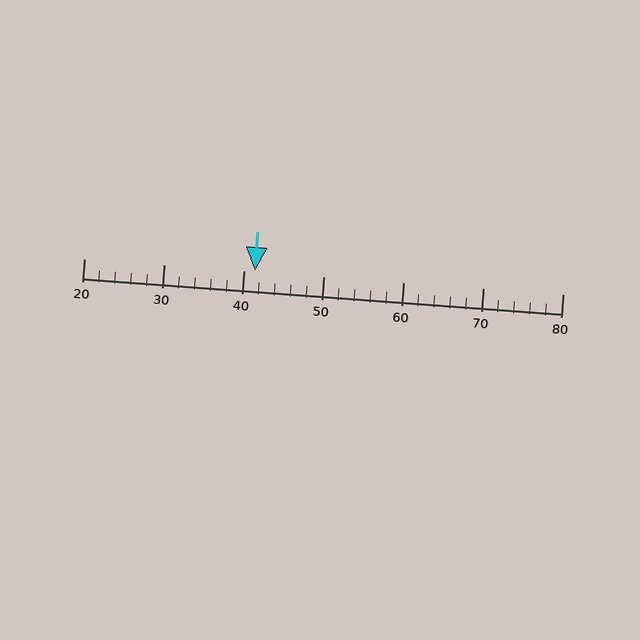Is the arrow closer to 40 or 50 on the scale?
The arrow is closer to 40.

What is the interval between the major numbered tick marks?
The major tick marks are spaced 10 units apart.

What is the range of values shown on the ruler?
The ruler shows values from 20 to 80.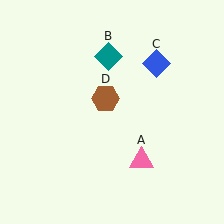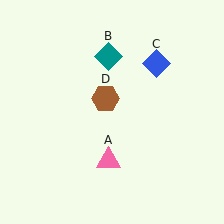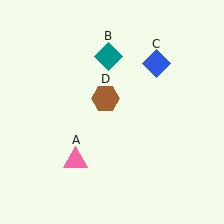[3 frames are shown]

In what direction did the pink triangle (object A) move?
The pink triangle (object A) moved left.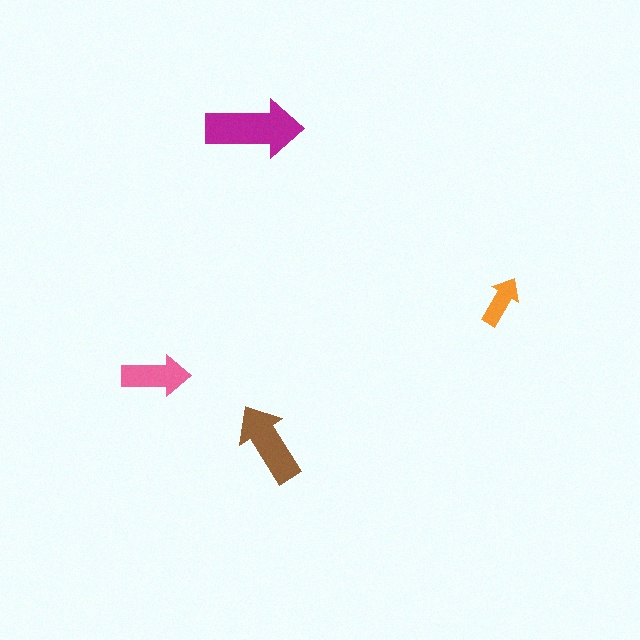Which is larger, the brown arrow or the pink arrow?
The brown one.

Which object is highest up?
The magenta arrow is topmost.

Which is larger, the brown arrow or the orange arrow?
The brown one.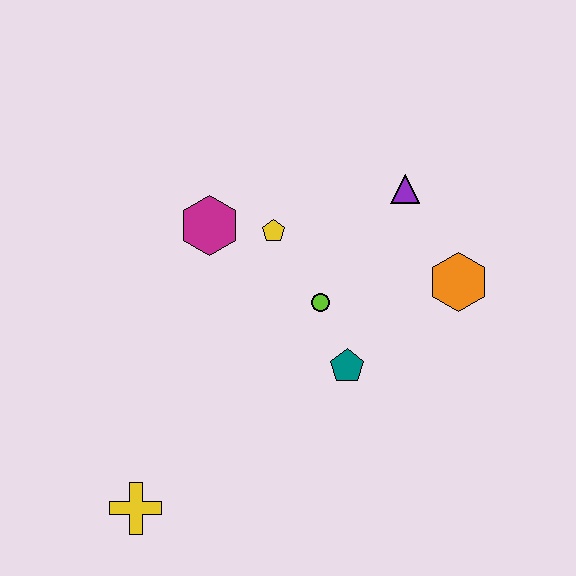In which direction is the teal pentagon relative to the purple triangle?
The teal pentagon is below the purple triangle.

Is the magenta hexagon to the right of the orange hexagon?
No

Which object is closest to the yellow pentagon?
The magenta hexagon is closest to the yellow pentagon.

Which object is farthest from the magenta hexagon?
The yellow cross is farthest from the magenta hexagon.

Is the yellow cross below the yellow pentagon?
Yes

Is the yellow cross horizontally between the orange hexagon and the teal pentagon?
No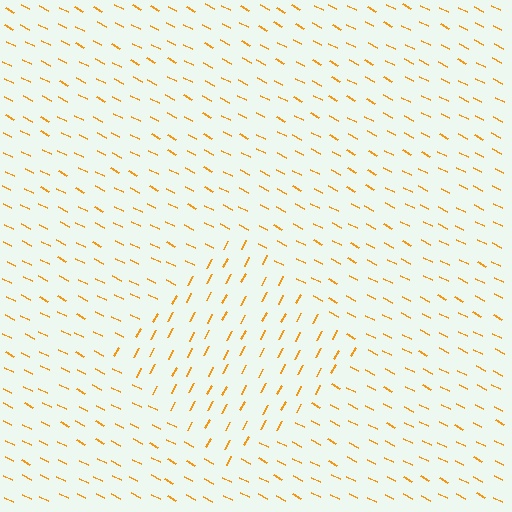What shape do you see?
I see a diamond.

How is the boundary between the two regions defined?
The boundary is defined purely by a change in line orientation (approximately 89 degrees difference). All lines are the same color and thickness.